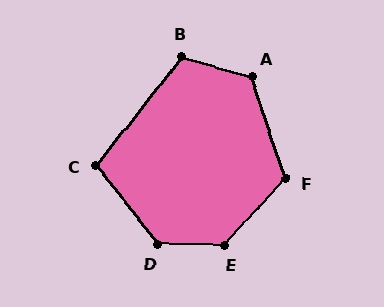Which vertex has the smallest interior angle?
C, at approximately 104 degrees.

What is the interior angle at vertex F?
Approximately 119 degrees (obtuse).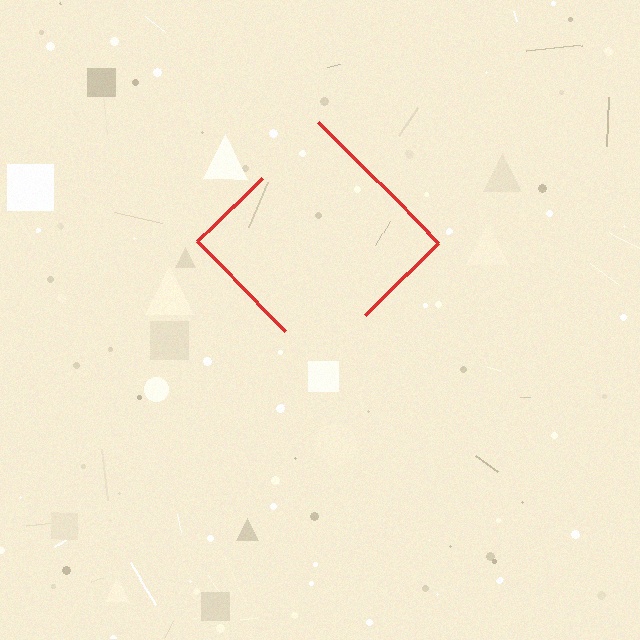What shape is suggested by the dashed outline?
The dashed outline suggests a diamond.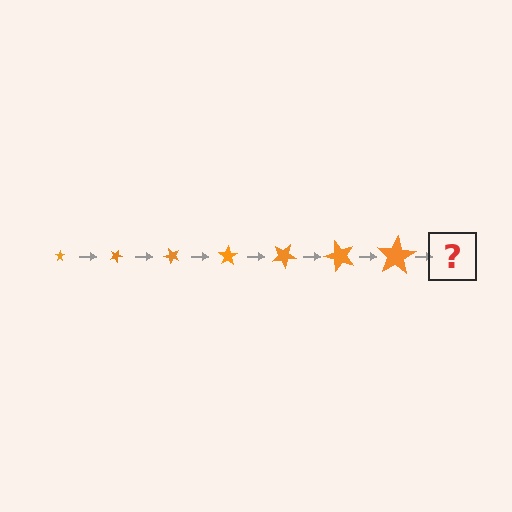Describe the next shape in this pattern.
It should be a star, larger than the previous one and rotated 175 degrees from the start.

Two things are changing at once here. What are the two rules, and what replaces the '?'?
The two rules are that the star grows larger each step and it rotates 25 degrees each step. The '?' should be a star, larger than the previous one and rotated 175 degrees from the start.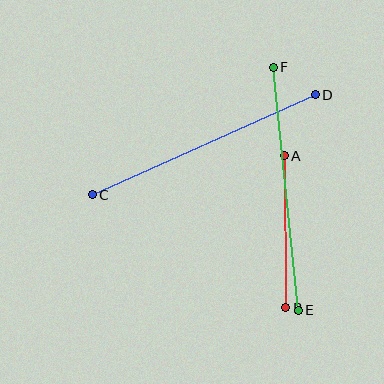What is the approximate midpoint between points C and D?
The midpoint is at approximately (204, 145) pixels.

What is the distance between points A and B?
The distance is approximately 152 pixels.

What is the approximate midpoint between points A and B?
The midpoint is at approximately (285, 232) pixels.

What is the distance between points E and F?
The distance is approximately 244 pixels.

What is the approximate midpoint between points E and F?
The midpoint is at approximately (286, 189) pixels.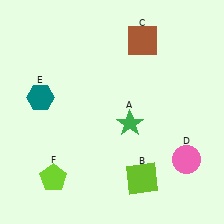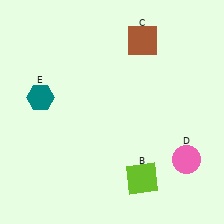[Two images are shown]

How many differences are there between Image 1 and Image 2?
There are 2 differences between the two images.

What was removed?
The lime pentagon (F), the green star (A) were removed in Image 2.